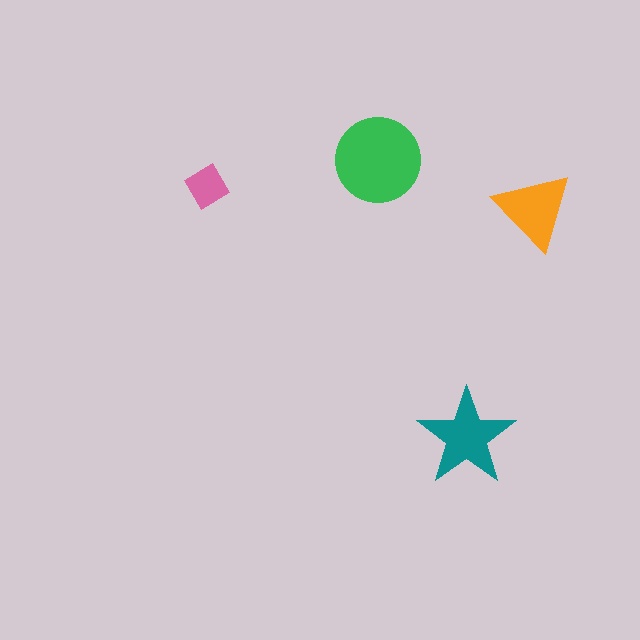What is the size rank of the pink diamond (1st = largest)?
4th.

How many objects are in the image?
There are 4 objects in the image.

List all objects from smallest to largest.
The pink diamond, the orange triangle, the teal star, the green circle.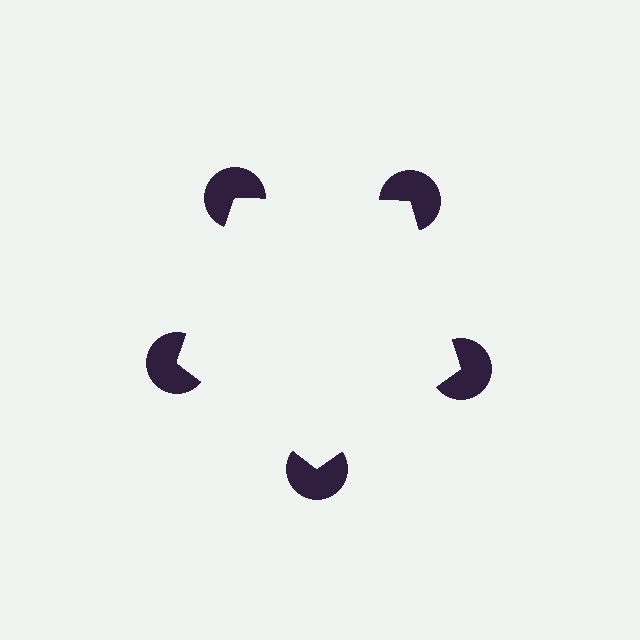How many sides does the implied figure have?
5 sides.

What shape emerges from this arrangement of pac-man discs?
An illusory pentagon — its edges are inferred from the aligned wedge cuts in the pac-man discs, not physically drawn.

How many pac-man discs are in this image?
There are 5 — one at each vertex of the illusory pentagon.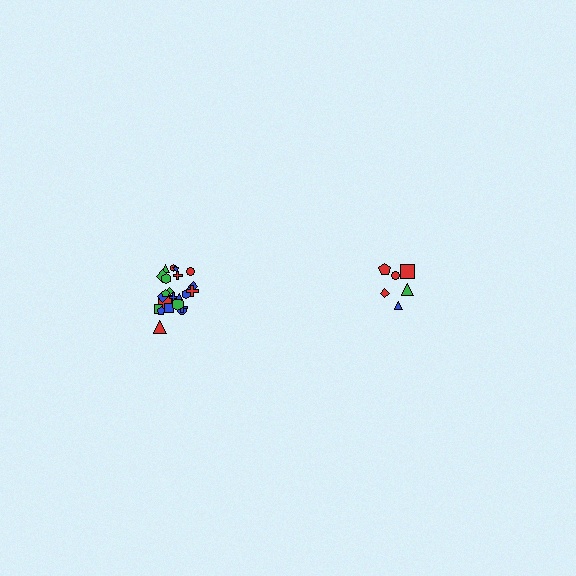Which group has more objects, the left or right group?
The left group.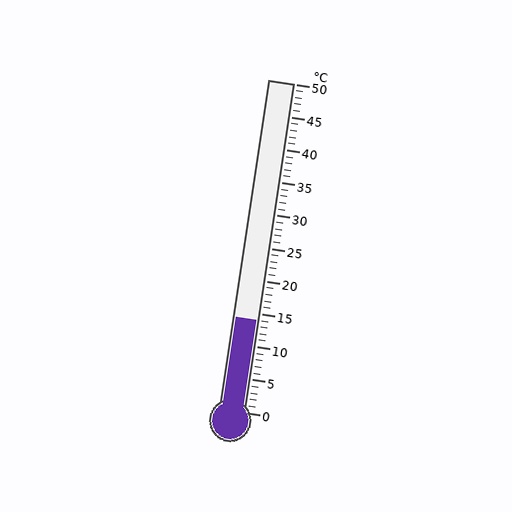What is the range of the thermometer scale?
The thermometer scale ranges from 0°C to 50°C.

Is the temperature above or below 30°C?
The temperature is below 30°C.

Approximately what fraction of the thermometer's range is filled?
The thermometer is filled to approximately 30% of its range.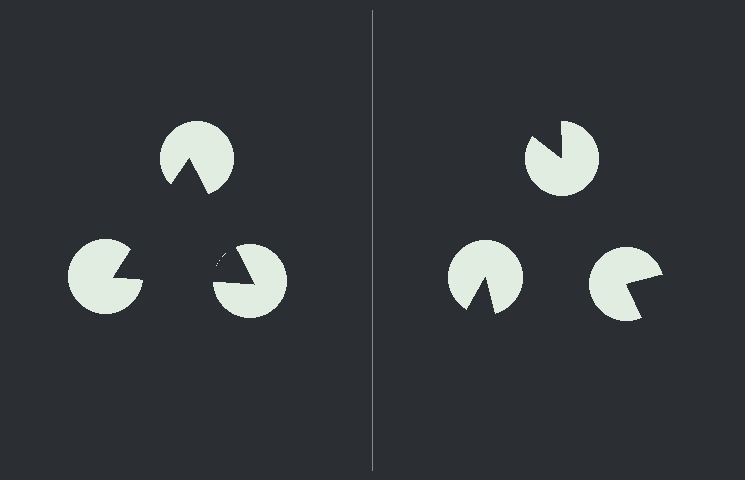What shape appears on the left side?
An illusory triangle.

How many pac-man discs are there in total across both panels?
6 — 3 on each side.